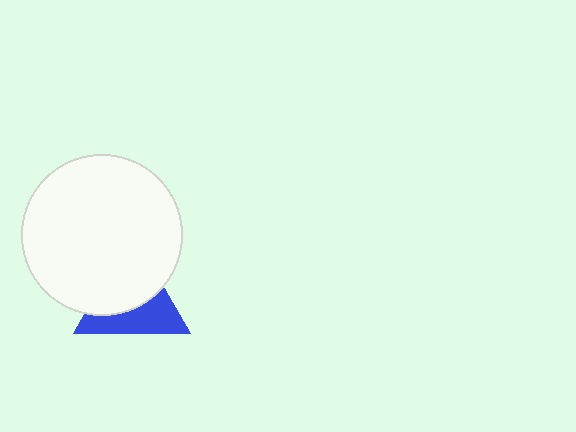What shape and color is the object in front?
The object in front is a white circle.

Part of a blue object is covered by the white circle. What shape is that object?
It is a triangle.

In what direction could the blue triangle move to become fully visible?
The blue triangle could move down. That would shift it out from behind the white circle entirely.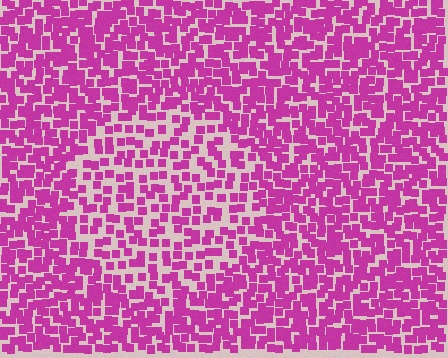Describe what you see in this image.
The image contains small magenta elements arranged at two different densities. A circle-shaped region is visible where the elements are less densely packed than the surrounding area.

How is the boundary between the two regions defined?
The boundary is defined by a change in element density (approximately 1.7x ratio). All elements are the same color, size, and shape.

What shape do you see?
I see a circle.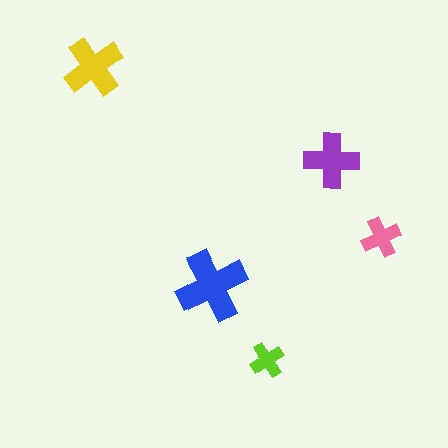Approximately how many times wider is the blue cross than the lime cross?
About 2 times wider.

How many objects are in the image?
There are 5 objects in the image.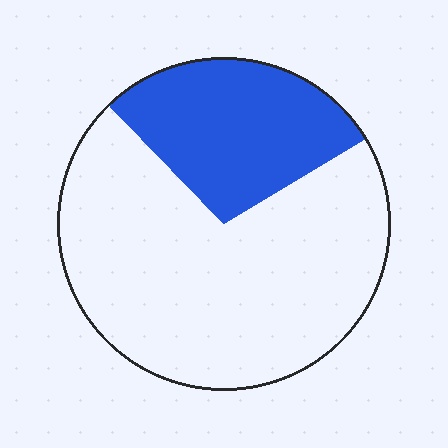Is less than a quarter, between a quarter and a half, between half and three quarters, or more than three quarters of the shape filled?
Between a quarter and a half.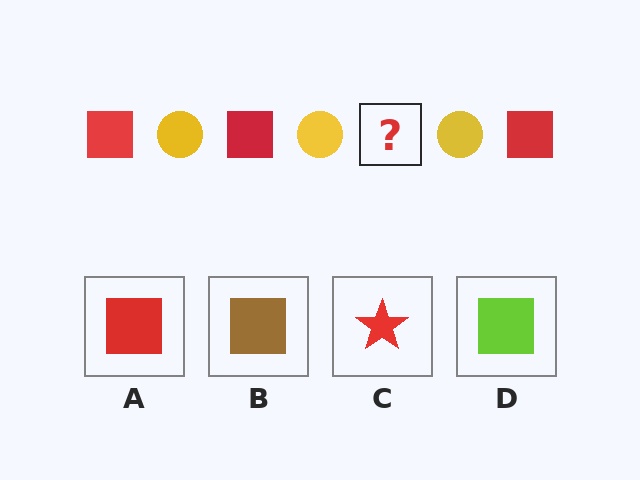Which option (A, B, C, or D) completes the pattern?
A.